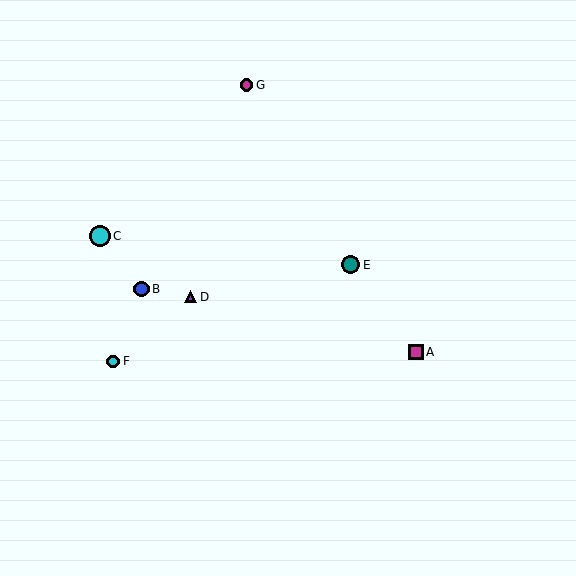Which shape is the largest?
The cyan circle (labeled C) is the largest.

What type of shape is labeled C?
Shape C is a cyan circle.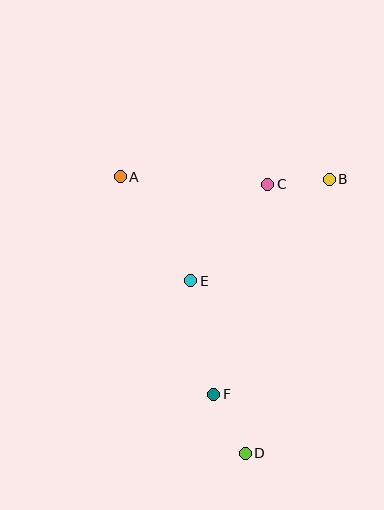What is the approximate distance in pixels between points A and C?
The distance between A and C is approximately 147 pixels.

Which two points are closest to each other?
Points B and C are closest to each other.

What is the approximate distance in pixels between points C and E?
The distance between C and E is approximately 124 pixels.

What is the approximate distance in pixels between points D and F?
The distance between D and F is approximately 67 pixels.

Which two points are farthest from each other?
Points A and D are farthest from each other.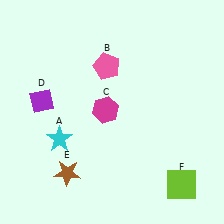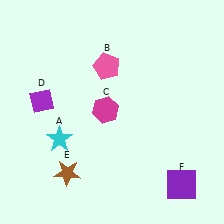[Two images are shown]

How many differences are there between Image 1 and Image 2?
There is 1 difference between the two images.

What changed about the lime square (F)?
In Image 1, F is lime. In Image 2, it changed to purple.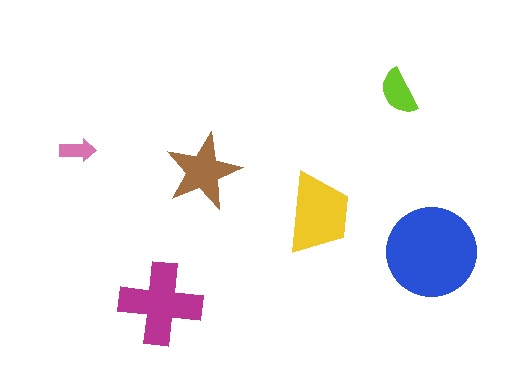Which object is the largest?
The blue circle.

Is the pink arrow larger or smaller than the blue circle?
Smaller.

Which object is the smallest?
The pink arrow.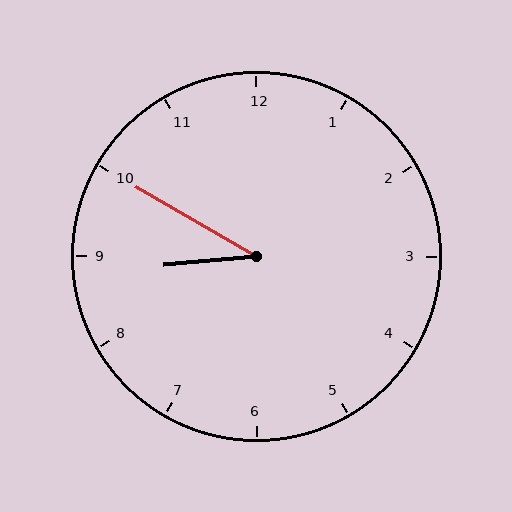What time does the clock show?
8:50.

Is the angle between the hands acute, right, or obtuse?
It is acute.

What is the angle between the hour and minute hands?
Approximately 35 degrees.